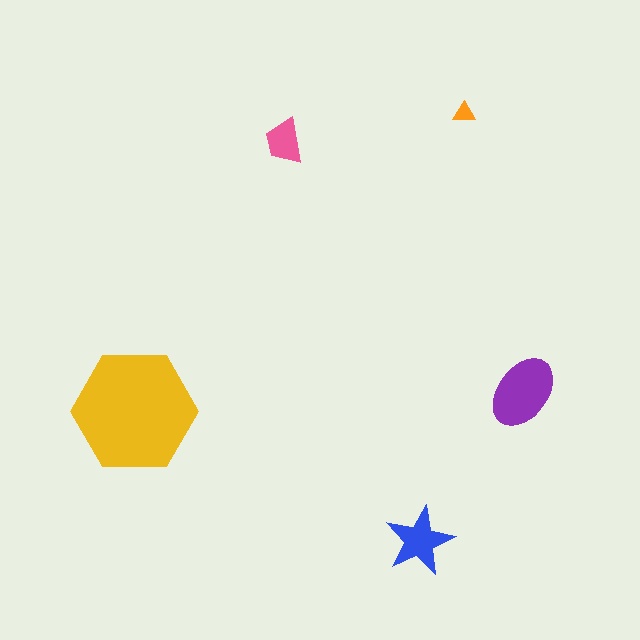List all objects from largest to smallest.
The yellow hexagon, the purple ellipse, the blue star, the pink trapezoid, the orange triangle.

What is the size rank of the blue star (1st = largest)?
3rd.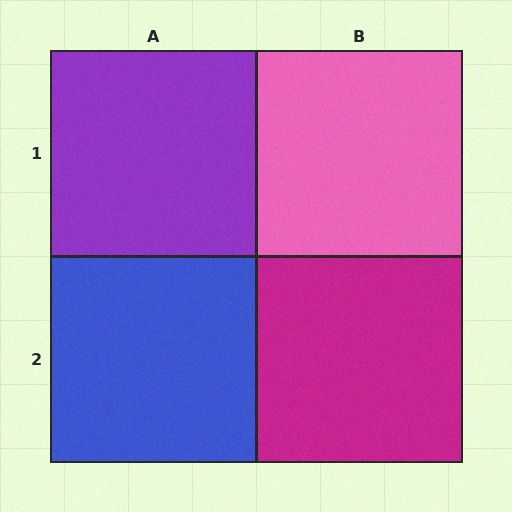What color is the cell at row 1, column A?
Purple.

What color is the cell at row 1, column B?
Pink.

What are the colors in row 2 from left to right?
Blue, magenta.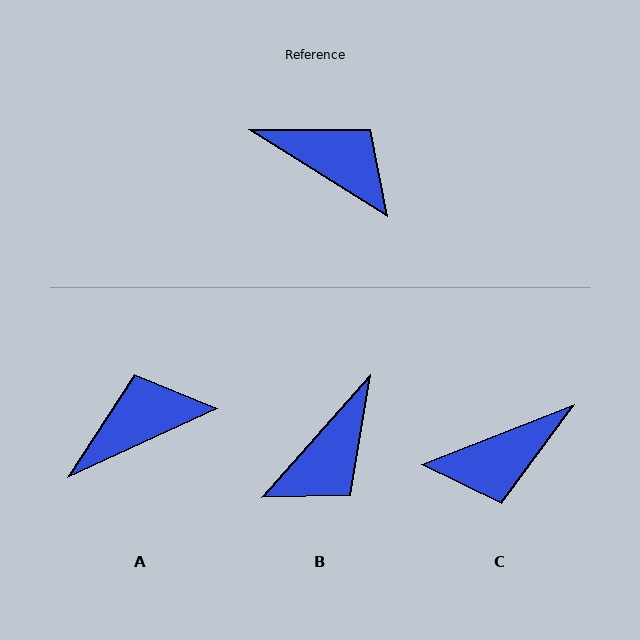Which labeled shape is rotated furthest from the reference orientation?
C, about 126 degrees away.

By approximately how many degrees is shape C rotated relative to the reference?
Approximately 126 degrees clockwise.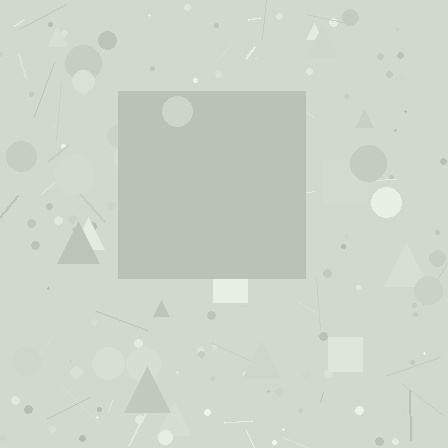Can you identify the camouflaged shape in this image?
The camouflaged shape is a square.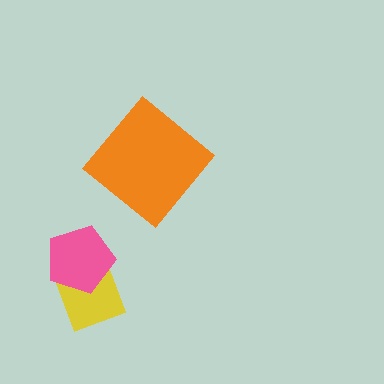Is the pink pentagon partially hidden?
No, no other shape covers it.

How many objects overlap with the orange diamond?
0 objects overlap with the orange diamond.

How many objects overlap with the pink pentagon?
1 object overlaps with the pink pentagon.